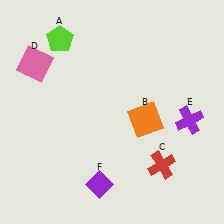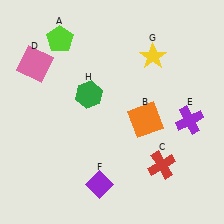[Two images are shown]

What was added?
A yellow star (G), a green hexagon (H) were added in Image 2.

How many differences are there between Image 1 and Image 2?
There are 2 differences between the two images.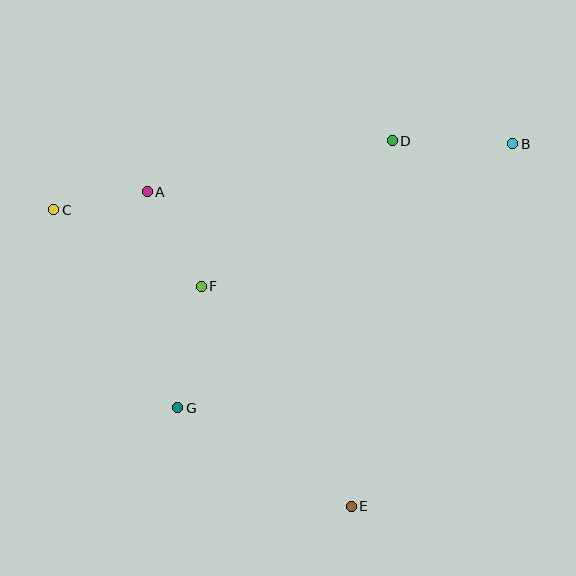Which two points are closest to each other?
Points A and C are closest to each other.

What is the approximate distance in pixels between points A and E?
The distance between A and E is approximately 374 pixels.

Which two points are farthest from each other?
Points B and C are farthest from each other.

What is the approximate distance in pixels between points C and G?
The distance between C and G is approximately 233 pixels.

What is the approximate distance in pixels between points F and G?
The distance between F and G is approximately 124 pixels.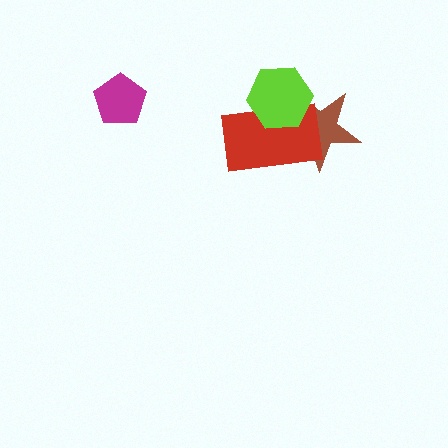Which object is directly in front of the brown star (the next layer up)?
The red rectangle is directly in front of the brown star.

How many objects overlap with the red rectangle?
2 objects overlap with the red rectangle.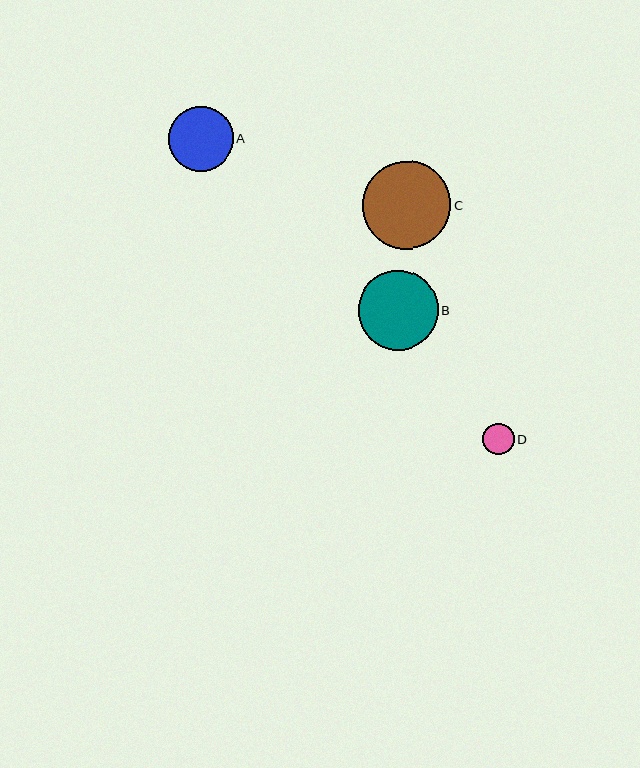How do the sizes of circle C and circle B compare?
Circle C and circle B are approximately the same size.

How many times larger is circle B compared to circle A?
Circle B is approximately 1.2 times the size of circle A.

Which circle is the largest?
Circle C is the largest with a size of approximately 88 pixels.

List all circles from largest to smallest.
From largest to smallest: C, B, A, D.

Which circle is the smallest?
Circle D is the smallest with a size of approximately 32 pixels.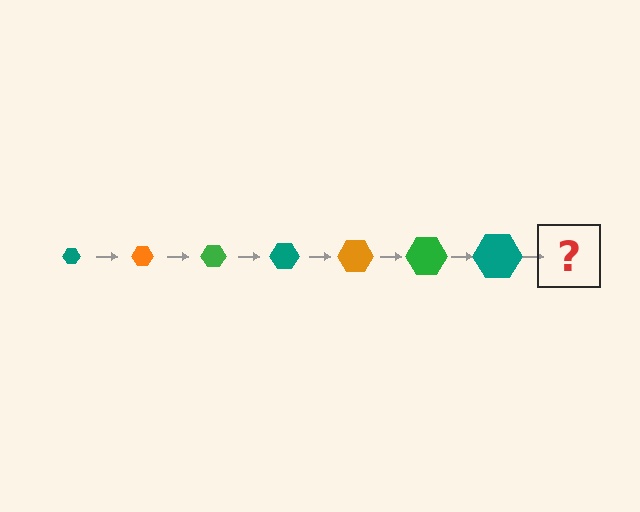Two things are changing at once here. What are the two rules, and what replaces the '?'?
The two rules are that the hexagon grows larger each step and the color cycles through teal, orange, and green. The '?' should be an orange hexagon, larger than the previous one.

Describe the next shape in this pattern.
It should be an orange hexagon, larger than the previous one.